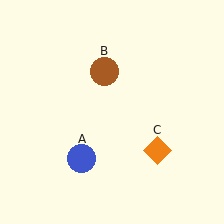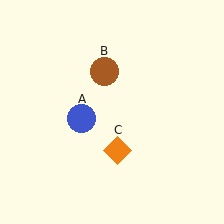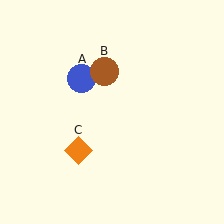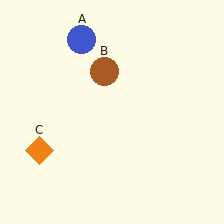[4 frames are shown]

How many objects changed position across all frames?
2 objects changed position: blue circle (object A), orange diamond (object C).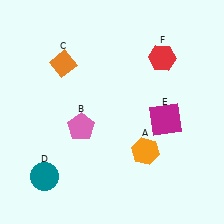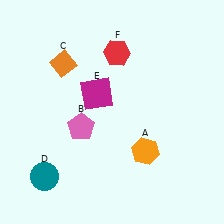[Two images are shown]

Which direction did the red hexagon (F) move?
The red hexagon (F) moved left.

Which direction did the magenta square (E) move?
The magenta square (E) moved left.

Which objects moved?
The objects that moved are: the magenta square (E), the red hexagon (F).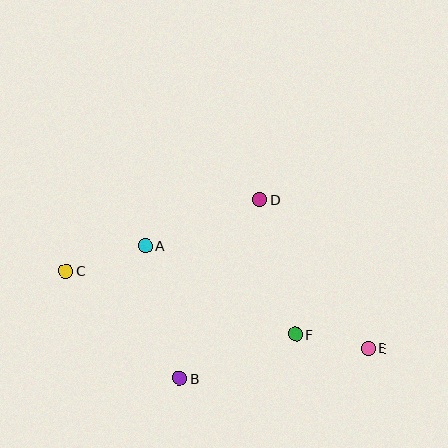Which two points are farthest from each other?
Points C and E are farthest from each other.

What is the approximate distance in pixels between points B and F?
The distance between B and F is approximately 124 pixels.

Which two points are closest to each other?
Points E and F are closest to each other.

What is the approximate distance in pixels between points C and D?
The distance between C and D is approximately 207 pixels.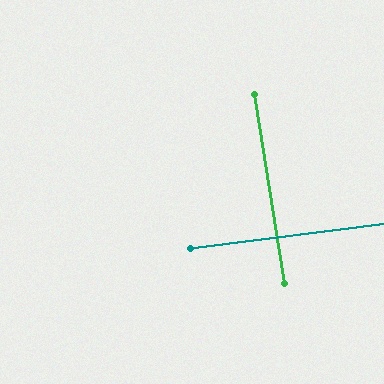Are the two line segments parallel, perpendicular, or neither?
Perpendicular — they meet at approximately 88°.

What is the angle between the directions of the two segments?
Approximately 88 degrees.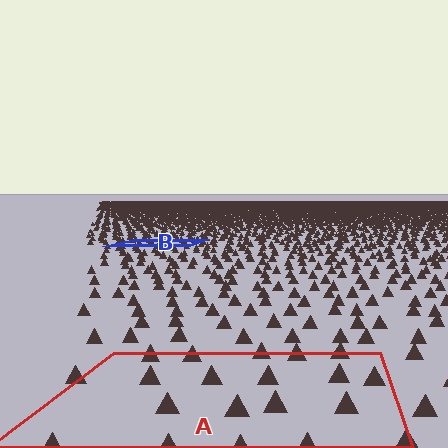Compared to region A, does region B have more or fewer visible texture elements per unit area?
Region B has more texture elements per unit area — they are packed more densely because it is farther away.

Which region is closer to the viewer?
Region A is closer. The texture elements there are larger and more spread out.